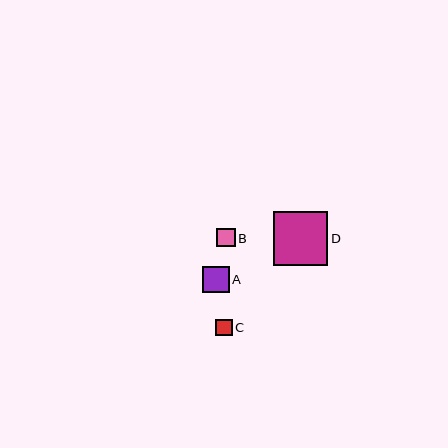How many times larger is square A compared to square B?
Square A is approximately 1.5 times the size of square B.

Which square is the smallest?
Square C is the smallest with a size of approximately 17 pixels.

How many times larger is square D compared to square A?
Square D is approximately 2.0 times the size of square A.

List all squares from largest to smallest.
From largest to smallest: D, A, B, C.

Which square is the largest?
Square D is the largest with a size of approximately 54 pixels.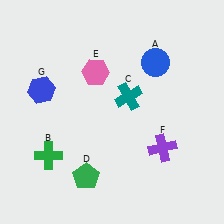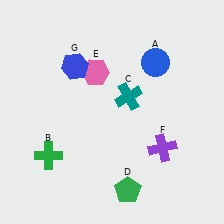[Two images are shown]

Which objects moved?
The objects that moved are: the green pentagon (D), the blue hexagon (G).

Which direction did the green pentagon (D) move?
The green pentagon (D) moved right.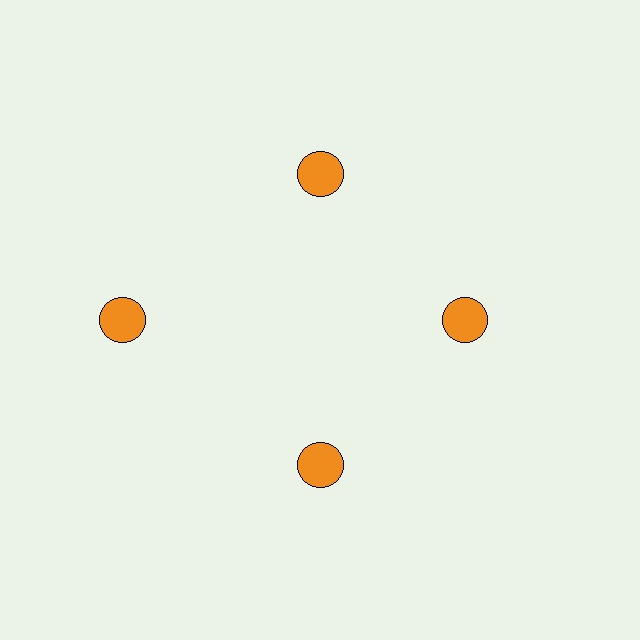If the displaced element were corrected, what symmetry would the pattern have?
It would have 4-fold rotational symmetry — the pattern would map onto itself every 90 degrees.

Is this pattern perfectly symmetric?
No. The 4 orange circles are arranged in a ring, but one element near the 9 o'clock position is pushed outward from the center, breaking the 4-fold rotational symmetry.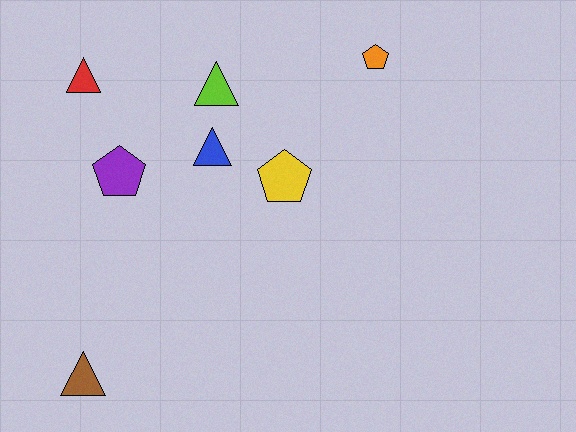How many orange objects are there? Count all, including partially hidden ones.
There is 1 orange object.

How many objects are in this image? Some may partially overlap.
There are 7 objects.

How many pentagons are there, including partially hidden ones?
There are 3 pentagons.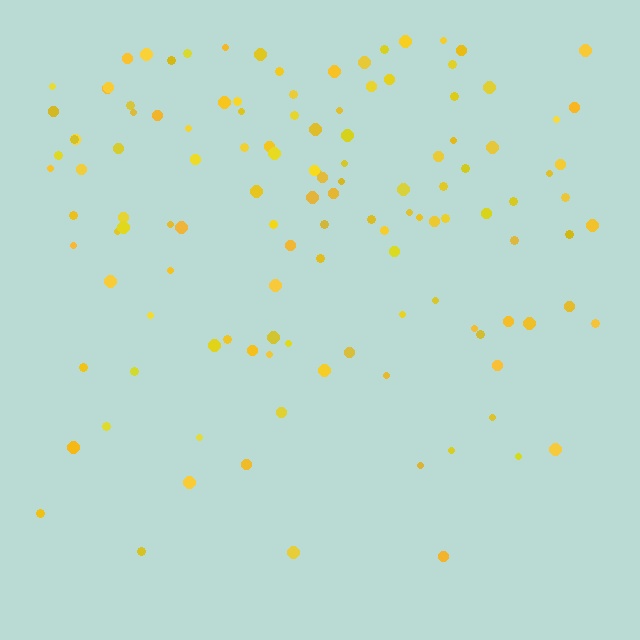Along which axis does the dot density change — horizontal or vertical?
Vertical.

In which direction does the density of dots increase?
From bottom to top, with the top side densest.